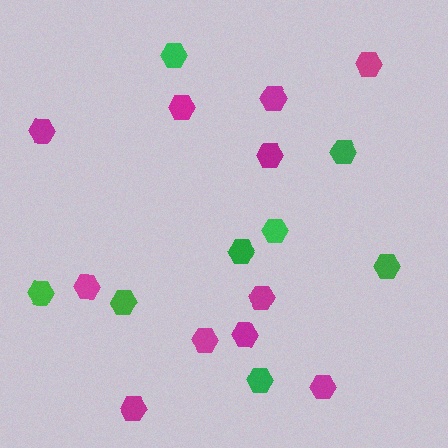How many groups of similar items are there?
There are 2 groups: one group of green hexagons (8) and one group of magenta hexagons (11).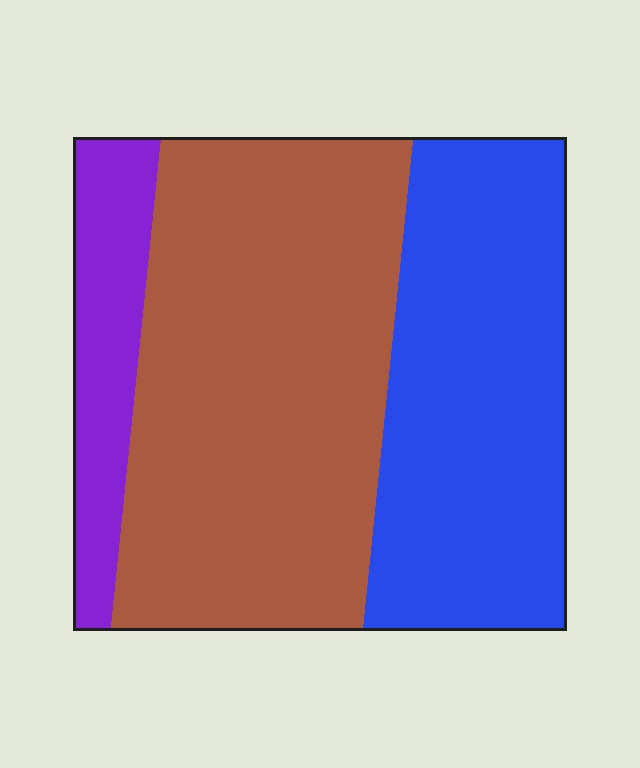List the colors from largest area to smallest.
From largest to smallest: brown, blue, purple.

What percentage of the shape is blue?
Blue takes up about three eighths (3/8) of the shape.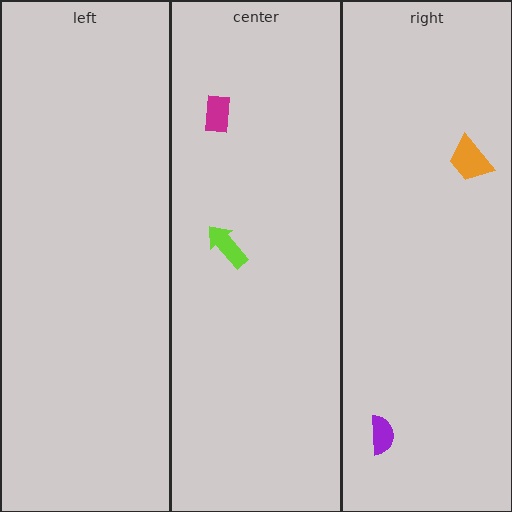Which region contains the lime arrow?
The center region.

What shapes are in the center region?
The lime arrow, the magenta rectangle.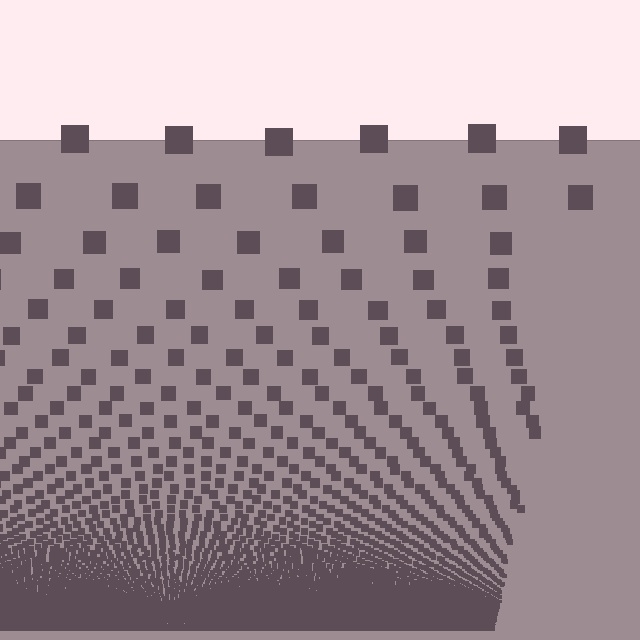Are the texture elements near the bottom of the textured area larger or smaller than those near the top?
Smaller. The gradient is inverted — elements near the bottom are smaller and denser.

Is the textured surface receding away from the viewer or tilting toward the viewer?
The surface appears to tilt toward the viewer. Texture elements get larger and sparser toward the top.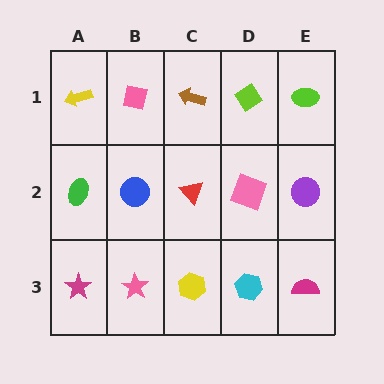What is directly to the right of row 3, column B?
A yellow hexagon.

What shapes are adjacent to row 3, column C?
A red triangle (row 2, column C), a pink star (row 3, column B), a cyan hexagon (row 3, column D).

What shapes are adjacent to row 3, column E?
A purple circle (row 2, column E), a cyan hexagon (row 3, column D).